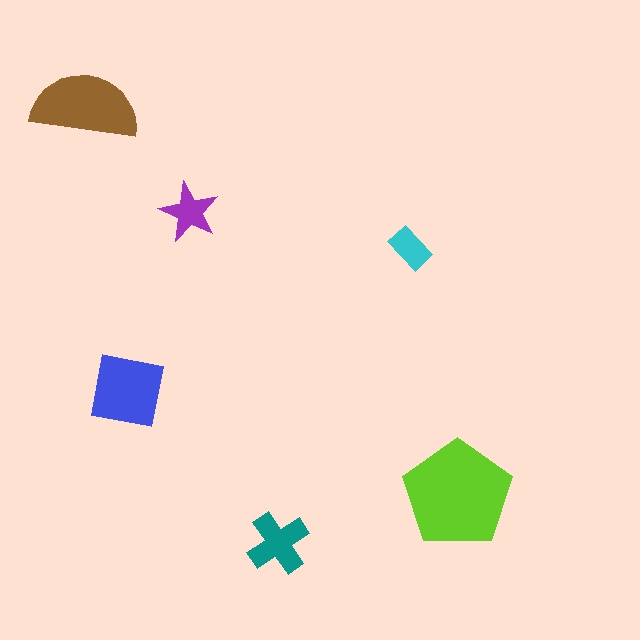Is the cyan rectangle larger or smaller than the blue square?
Smaller.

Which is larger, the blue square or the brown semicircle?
The brown semicircle.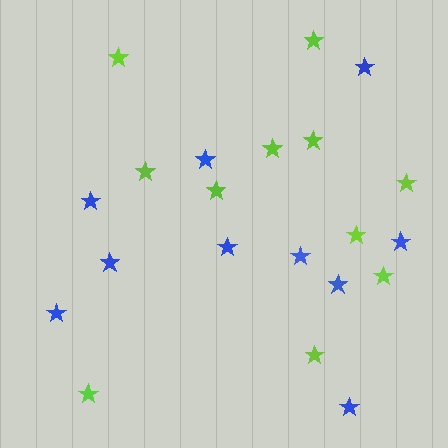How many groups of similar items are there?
There are 2 groups: one group of blue stars (10) and one group of lime stars (11).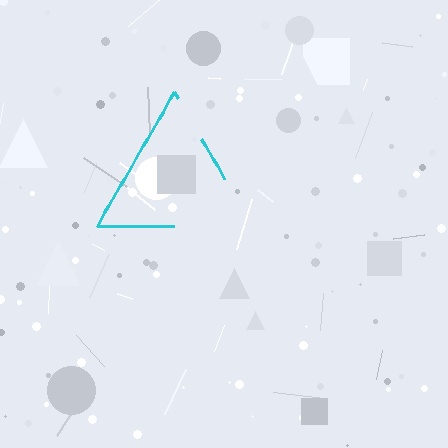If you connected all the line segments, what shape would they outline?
They would outline a triangle.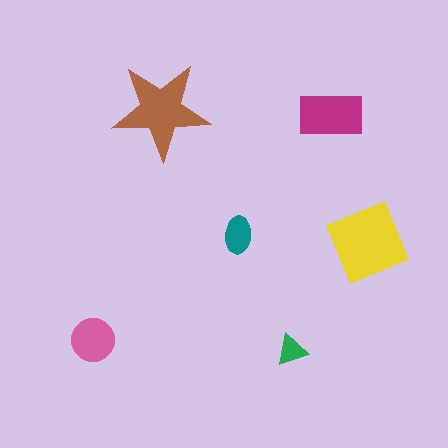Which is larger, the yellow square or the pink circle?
The yellow square.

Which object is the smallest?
The green triangle.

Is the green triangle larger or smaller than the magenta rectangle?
Smaller.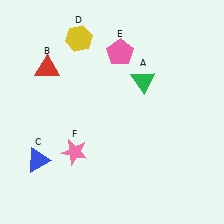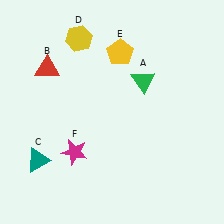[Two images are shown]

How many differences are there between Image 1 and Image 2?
There are 3 differences between the two images.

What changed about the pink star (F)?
In Image 1, F is pink. In Image 2, it changed to magenta.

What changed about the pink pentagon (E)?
In Image 1, E is pink. In Image 2, it changed to yellow.